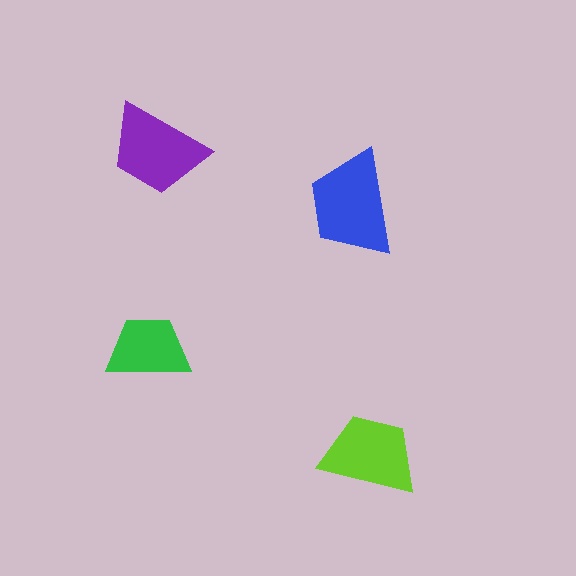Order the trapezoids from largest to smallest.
the blue one, the purple one, the lime one, the green one.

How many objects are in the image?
There are 4 objects in the image.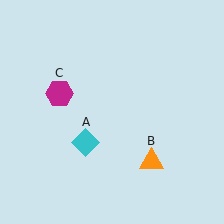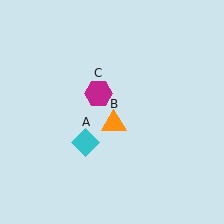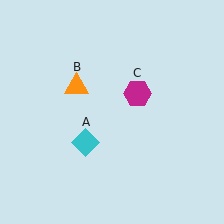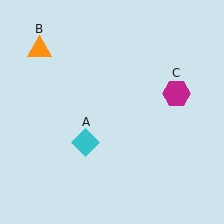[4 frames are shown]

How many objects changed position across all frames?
2 objects changed position: orange triangle (object B), magenta hexagon (object C).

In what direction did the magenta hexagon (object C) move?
The magenta hexagon (object C) moved right.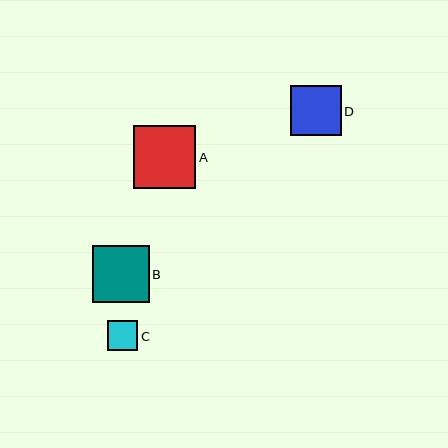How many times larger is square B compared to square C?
Square B is approximately 1.9 times the size of square C.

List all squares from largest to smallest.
From largest to smallest: A, B, D, C.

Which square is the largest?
Square A is the largest with a size of approximately 63 pixels.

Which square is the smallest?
Square C is the smallest with a size of approximately 30 pixels.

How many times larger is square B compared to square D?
Square B is approximately 1.1 times the size of square D.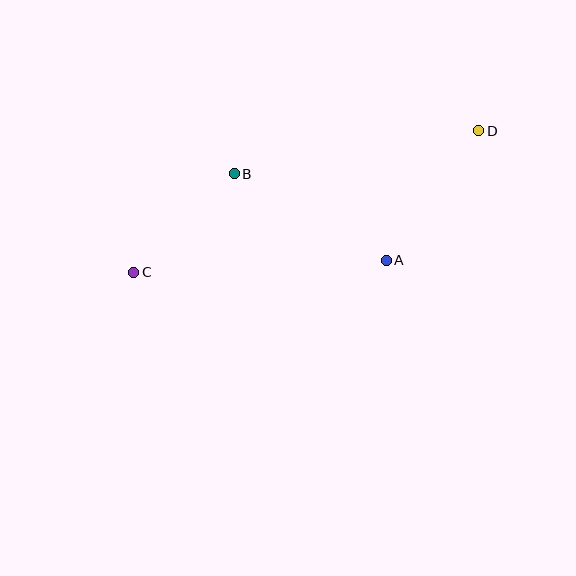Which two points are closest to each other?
Points B and C are closest to each other.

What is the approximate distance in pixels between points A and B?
The distance between A and B is approximately 175 pixels.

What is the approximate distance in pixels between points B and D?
The distance between B and D is approximately 248 pixels.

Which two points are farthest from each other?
Points C and D are farthest from each other.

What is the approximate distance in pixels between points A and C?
The distance between A and C is approximately 253 pixels.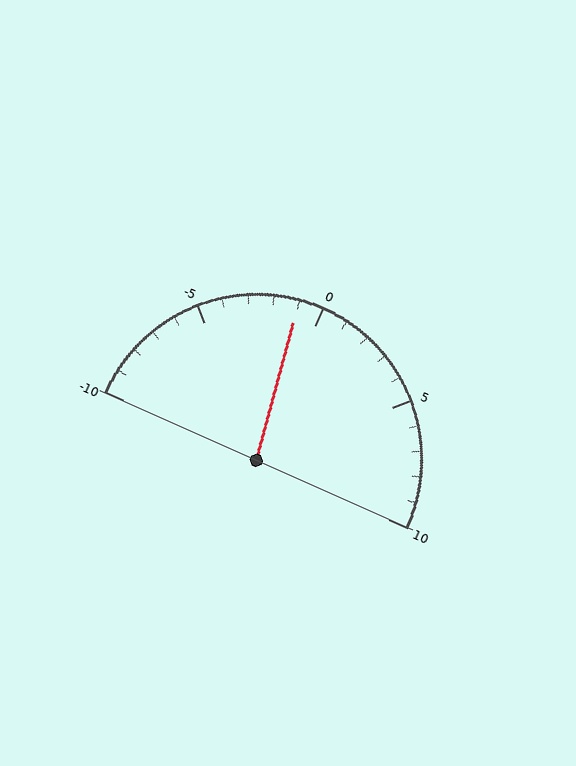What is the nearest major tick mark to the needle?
The nearest major tick mark is 0.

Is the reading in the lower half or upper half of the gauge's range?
The reading is in the lower half of the range (-10 to 10).